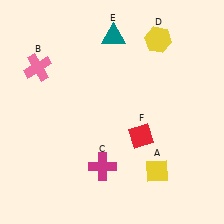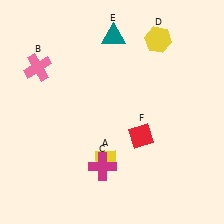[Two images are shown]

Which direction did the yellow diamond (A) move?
The yellow diamond (A) moved left.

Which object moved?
The yellow diamond (A) moved left.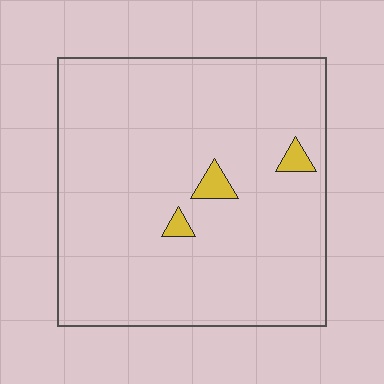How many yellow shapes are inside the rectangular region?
3.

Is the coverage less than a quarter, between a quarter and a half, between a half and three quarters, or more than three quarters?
Less than a quarter.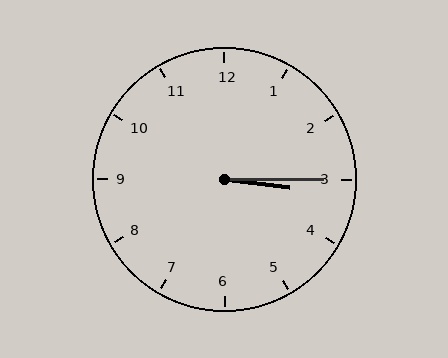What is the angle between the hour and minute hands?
Approximately 8 degrees.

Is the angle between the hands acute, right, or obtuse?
It is acute.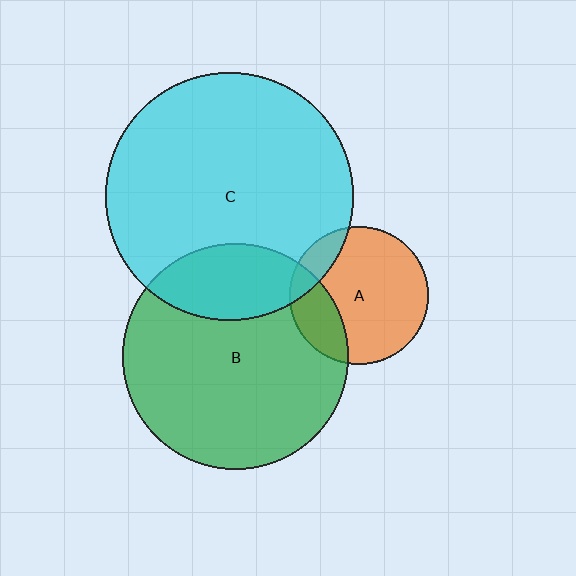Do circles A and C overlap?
Yes.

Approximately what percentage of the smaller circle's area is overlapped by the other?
Approximately 15%.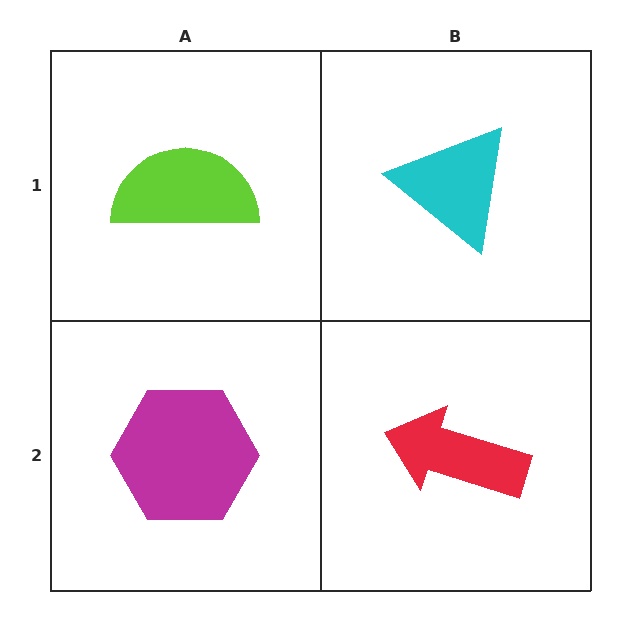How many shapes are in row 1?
2 shapes.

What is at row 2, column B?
A red arrow.